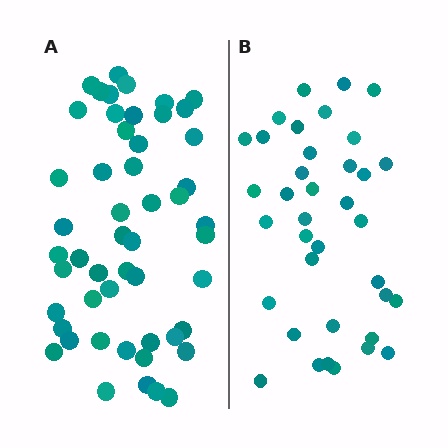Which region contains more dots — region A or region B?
Region A (the left region) has more dots.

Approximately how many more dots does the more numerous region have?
Region A has approximately 15 more dots than region B.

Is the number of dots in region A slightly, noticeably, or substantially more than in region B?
Region A has noticeably more, but not dramatically so. The ratio is roughly 1.4 to 1.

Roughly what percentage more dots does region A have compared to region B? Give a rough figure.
About 40% more.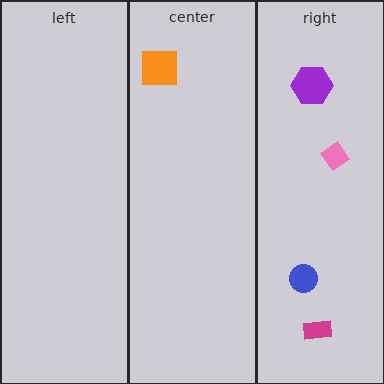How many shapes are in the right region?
4.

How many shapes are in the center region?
1.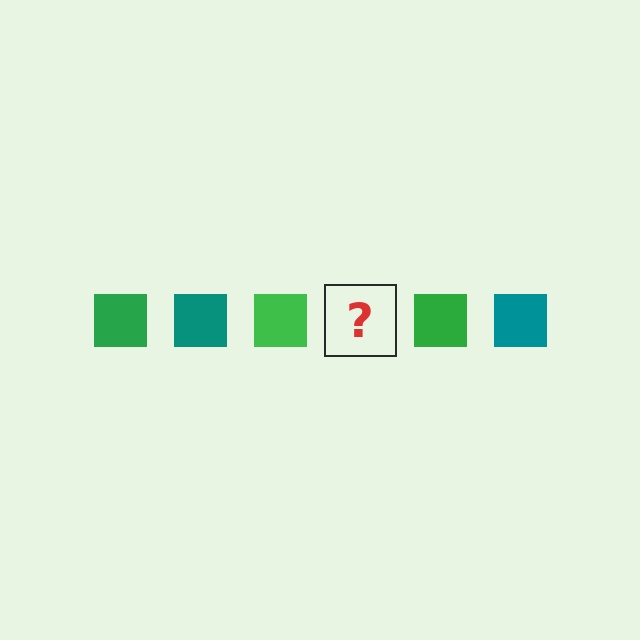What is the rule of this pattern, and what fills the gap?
The rule is that the pattern cycles through green, teal squares. The gap should be filled with a teal square.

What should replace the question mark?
The question mark should be replaced with a teal square.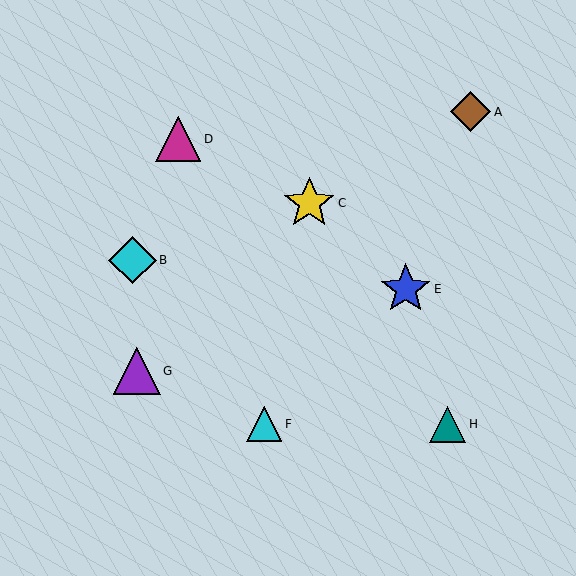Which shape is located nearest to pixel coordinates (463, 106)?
The brown diamond (labeled A) at (470, 112) is nearest to that location.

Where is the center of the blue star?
The center of the blue star is at (406, 289).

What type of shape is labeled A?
Shape A is a brown diamond.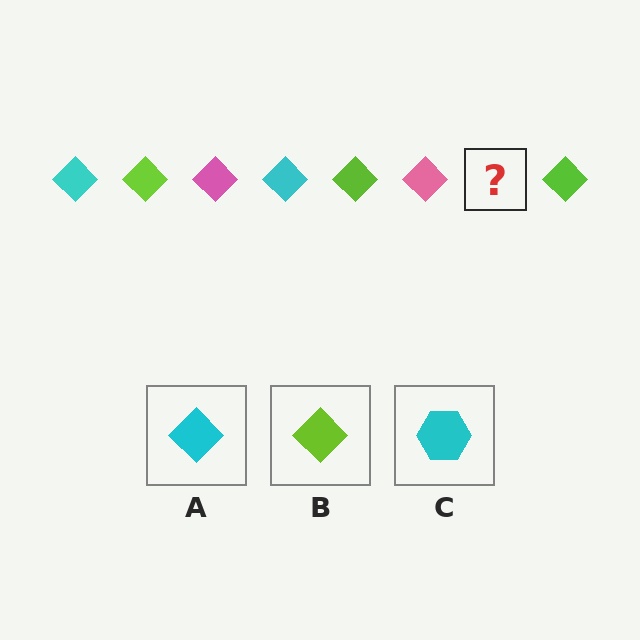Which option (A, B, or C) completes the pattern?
A.